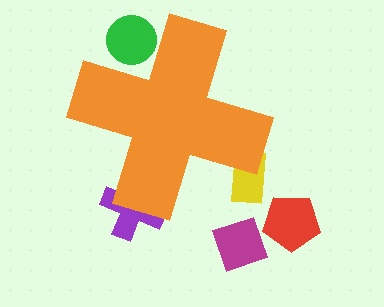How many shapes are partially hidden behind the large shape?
3 shapes are partially hidden.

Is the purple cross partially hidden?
Yes, the purple cross is partially hidden behind the orange cross.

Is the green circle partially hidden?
Yes, the green circle is partially hidden behind the orange cross.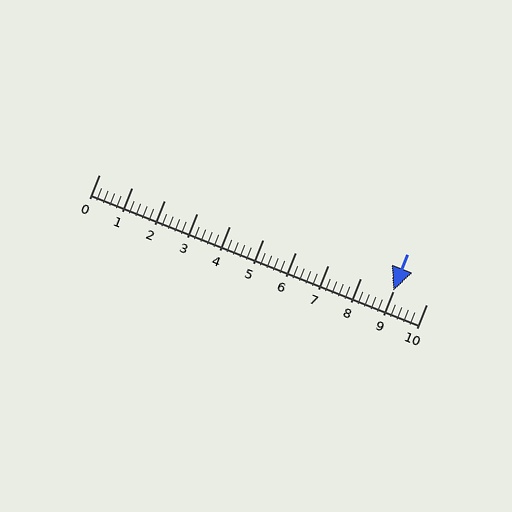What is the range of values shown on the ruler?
The ruler shows values from 0 to 10.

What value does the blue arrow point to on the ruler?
The blue arrow points to approximately 9.0.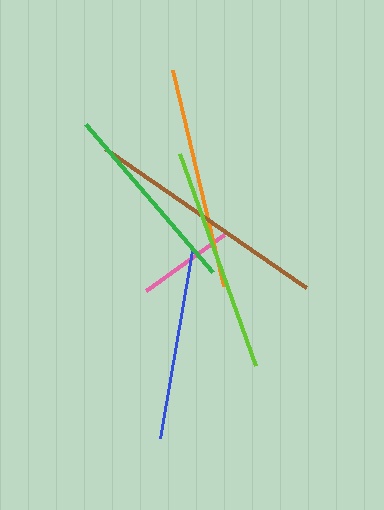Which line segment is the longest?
The brown line is the longest at approximately 244 pixels.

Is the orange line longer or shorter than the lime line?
The lime line is longer than the orange line.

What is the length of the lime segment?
The lime segment is approximately 225 pixels long.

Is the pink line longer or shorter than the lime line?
The lime line is longer than the pink line.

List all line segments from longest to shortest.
From longest to shortest: brown, lime, orange, green, blue, pink.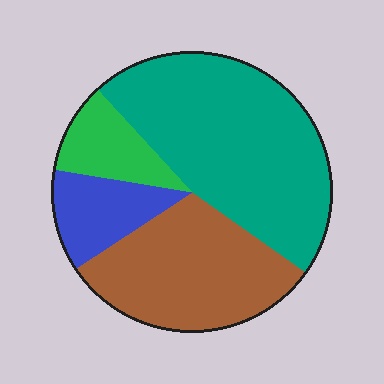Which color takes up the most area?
Teal, at roughly 45%.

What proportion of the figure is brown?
Brown covers around 30% of the figure.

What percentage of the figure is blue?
Blue takes up about one eighth (1/8) of the figure.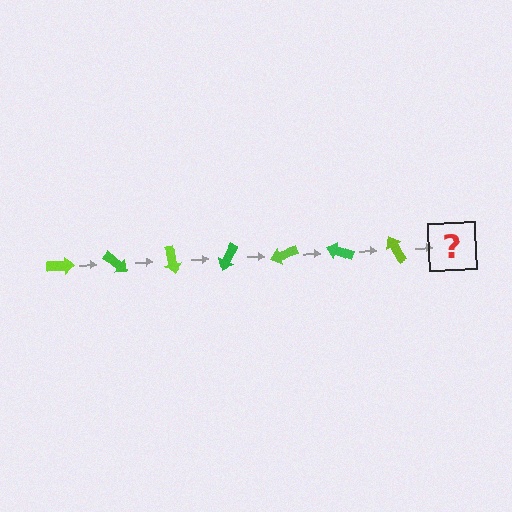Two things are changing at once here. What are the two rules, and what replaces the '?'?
The two rules are that it rotates 40 degrees each step and the color cycles through lime and green. The '?' should be a green arrow, rotated 280 degrees from the start.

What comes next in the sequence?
The next element should be a green arrow, rotated 280 degrees from the start.